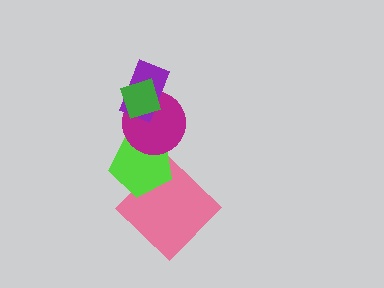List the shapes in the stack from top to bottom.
From top to bottom: the green diamond, the purple rectangle, the magenta circle, the lime pentagon, the pink diamond.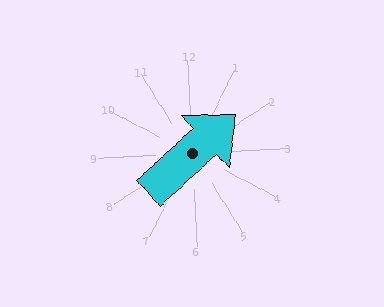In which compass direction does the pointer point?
Northeast.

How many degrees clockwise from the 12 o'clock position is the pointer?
Approximately 50 degrees.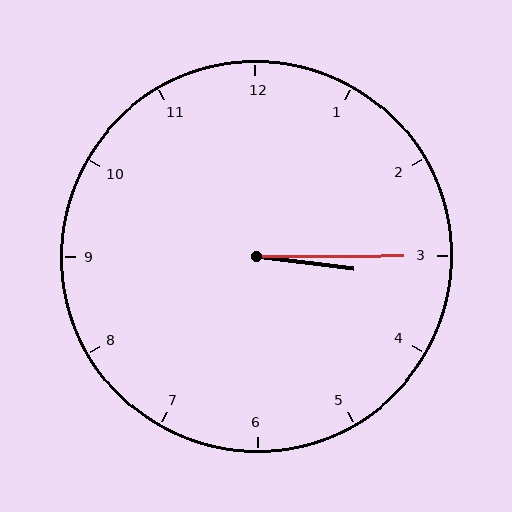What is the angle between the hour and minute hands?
Approximately 8 degrees.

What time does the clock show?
3:15.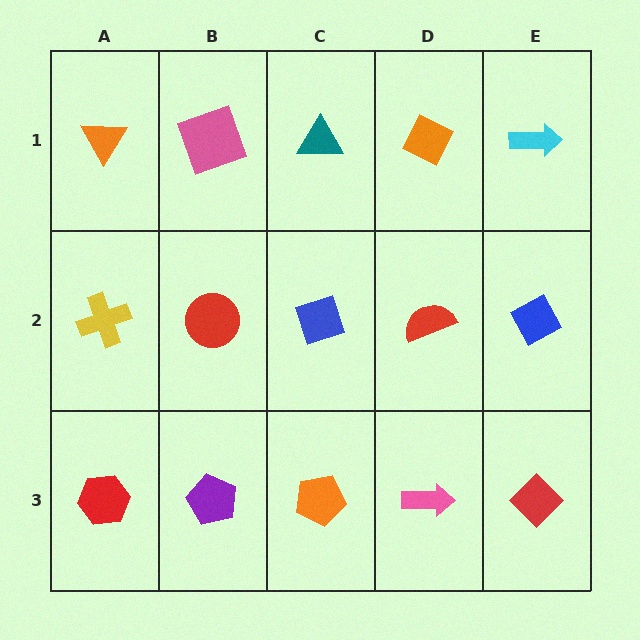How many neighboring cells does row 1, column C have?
3.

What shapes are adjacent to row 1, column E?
A blue diamond (row 2, column E), an orange diamond (row 1, column D).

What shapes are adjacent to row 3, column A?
A yellow cross (row 2, column A), a purple pentagon (row 3, column B).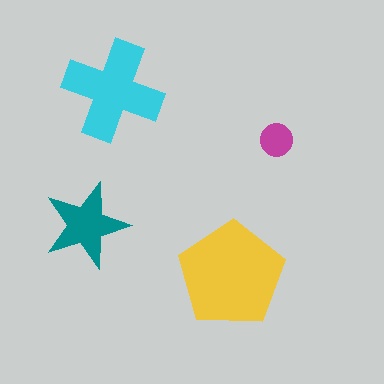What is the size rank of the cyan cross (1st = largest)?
2nd.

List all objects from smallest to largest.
The magenta circle, the teal star, the cyan cross, the yellow pentagon.